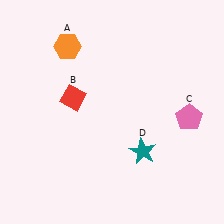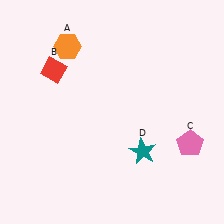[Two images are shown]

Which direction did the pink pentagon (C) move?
The pink pentagon (C) moved down.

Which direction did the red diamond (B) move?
The red diamond (B) moved up.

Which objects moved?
The objects that moved are: the red diamond (B), the pink pentagon (C).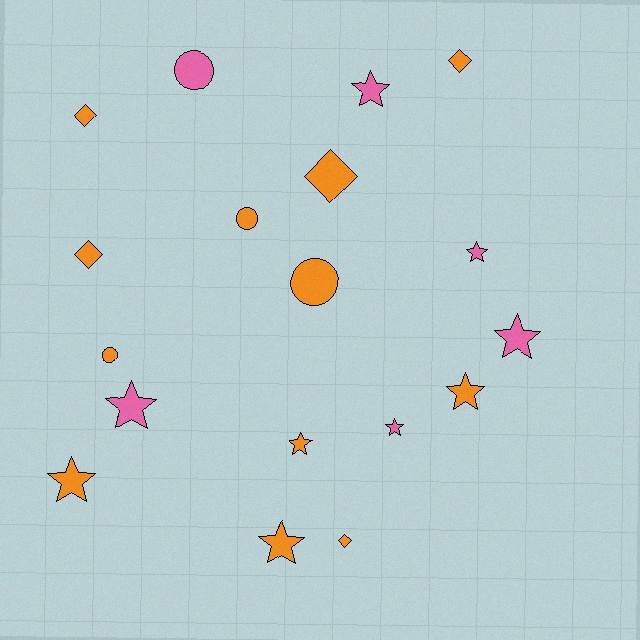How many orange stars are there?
There are 4 orange stars.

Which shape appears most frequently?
Star, with 9 objects.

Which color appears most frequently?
Orange, with 12 objects.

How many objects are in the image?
There are 18 objects.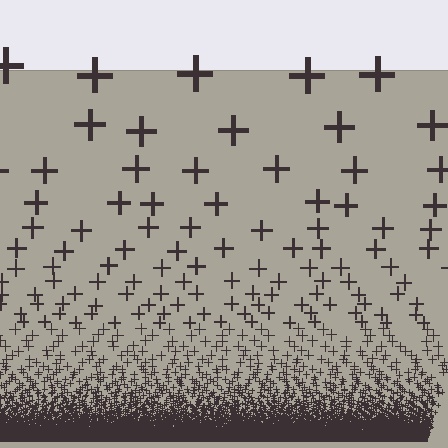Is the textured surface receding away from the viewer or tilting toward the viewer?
The surface appears to tilt toward the viewer. Texture elements get larger and sparser toward the top.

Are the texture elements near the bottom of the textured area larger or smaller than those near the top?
Smaller. The gradient is inverted — elements near the bottom are smaller and denser.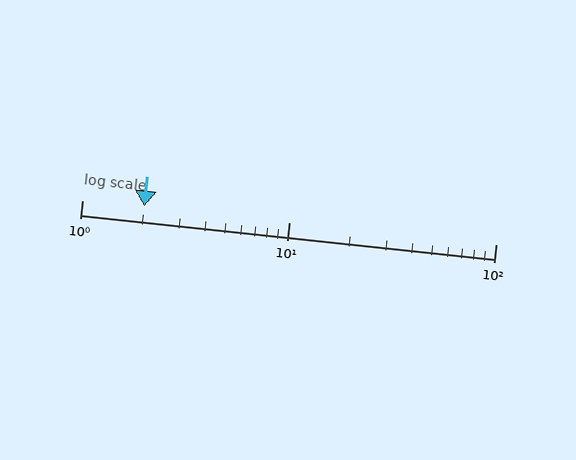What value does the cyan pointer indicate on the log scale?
The pointer indicates approximately 2.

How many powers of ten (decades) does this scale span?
The scale spans 2 decades, from 1 to 100.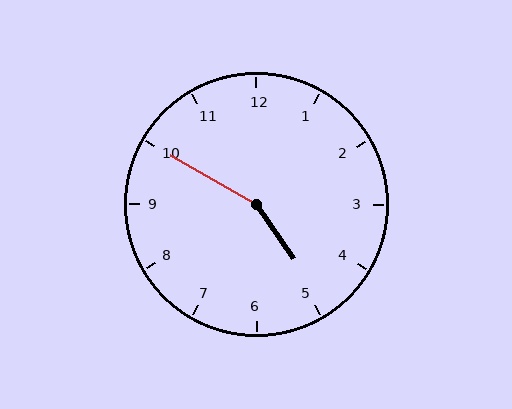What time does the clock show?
4:50.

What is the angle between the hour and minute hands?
Approximately 155 degrees.